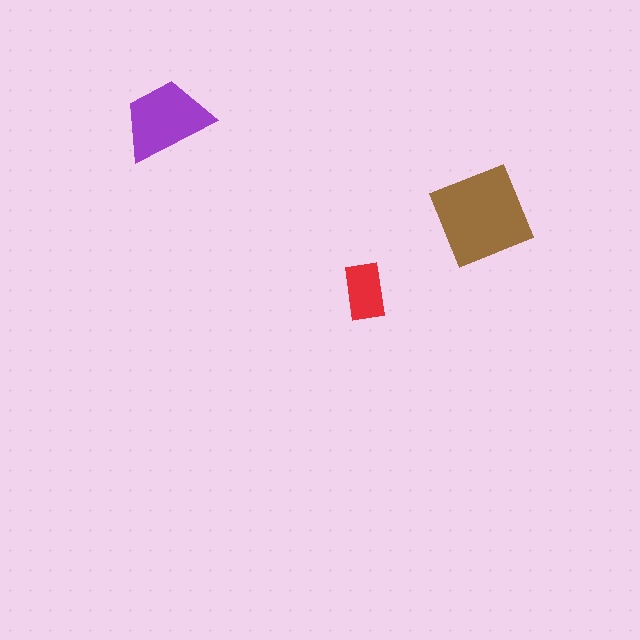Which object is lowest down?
The red rectangle is bottommost.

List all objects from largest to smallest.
The brown diamond, the purple trapezoid, the red rectangle.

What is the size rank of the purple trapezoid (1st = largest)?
2nd.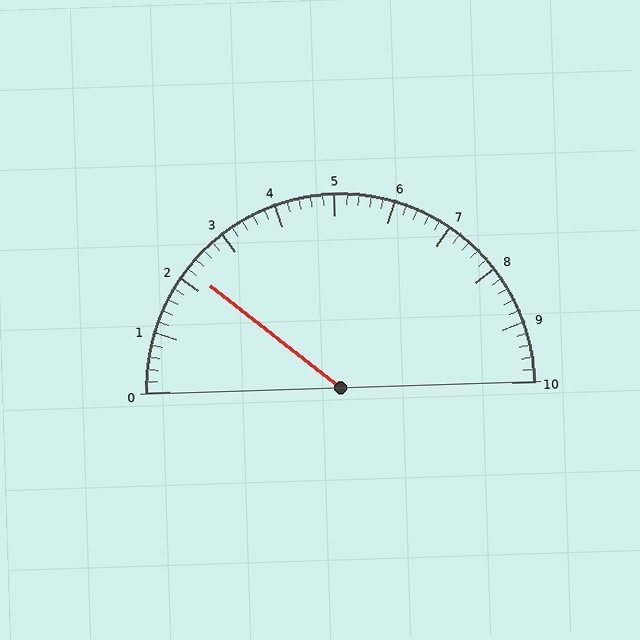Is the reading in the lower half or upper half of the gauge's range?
The reading is in the lower half of the range (0 to 10).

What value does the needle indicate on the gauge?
The needle indicates approximately 2.2.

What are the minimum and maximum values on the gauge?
The gauge ranges from 0 to 10.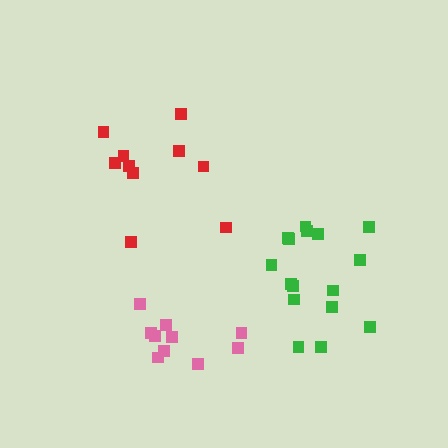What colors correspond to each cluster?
The clusters are colored: green, pink, red.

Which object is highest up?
The red cluster is topmost.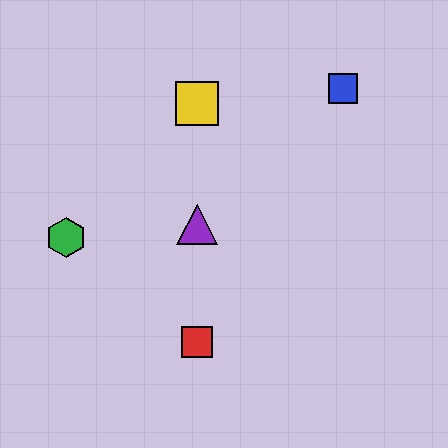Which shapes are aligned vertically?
The red square, the yellow square, the purple triangle are aligned vertically.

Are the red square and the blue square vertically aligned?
No, the red square is at x≈197 and the blue square is at x≈343.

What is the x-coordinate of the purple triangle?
The purple triangle is at x≈197.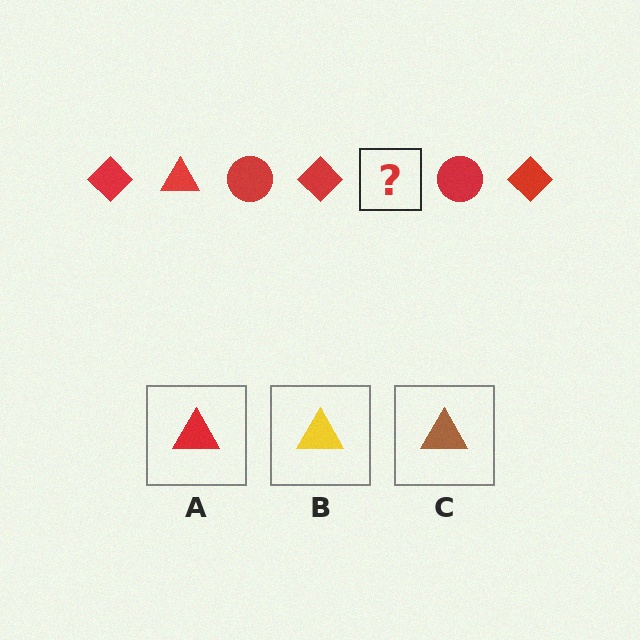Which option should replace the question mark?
Option A.